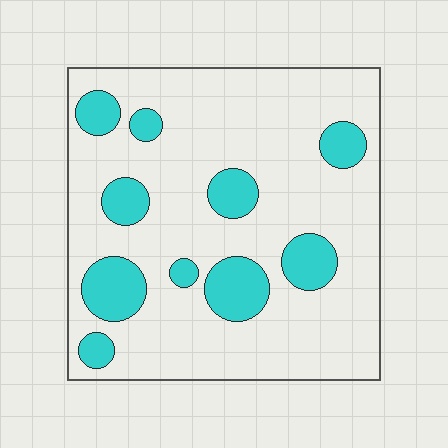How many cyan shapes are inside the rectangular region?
10.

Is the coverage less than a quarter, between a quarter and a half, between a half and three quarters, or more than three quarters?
Less than a quarter.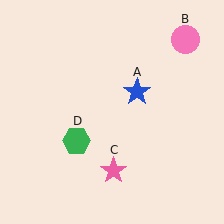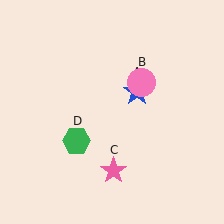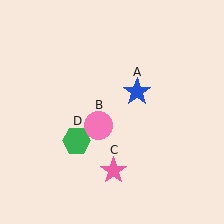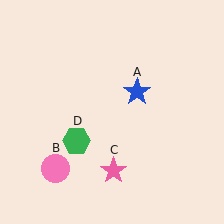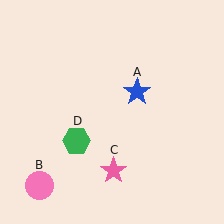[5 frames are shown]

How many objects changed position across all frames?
1 object changed position: pink circle (object B).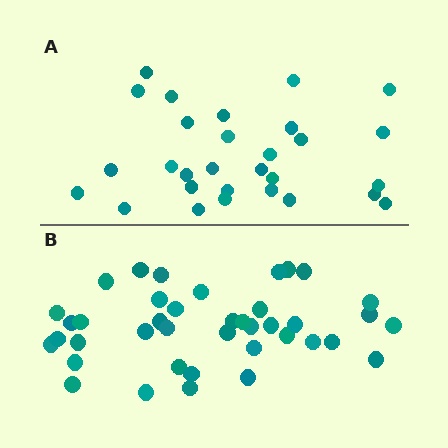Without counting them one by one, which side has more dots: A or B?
Region B (the bottom region) has more dots.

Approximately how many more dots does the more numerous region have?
Region B has roughly 12 or so more dots than region A.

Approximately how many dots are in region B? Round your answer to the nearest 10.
About 40 dots.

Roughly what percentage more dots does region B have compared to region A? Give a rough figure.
About 40% more.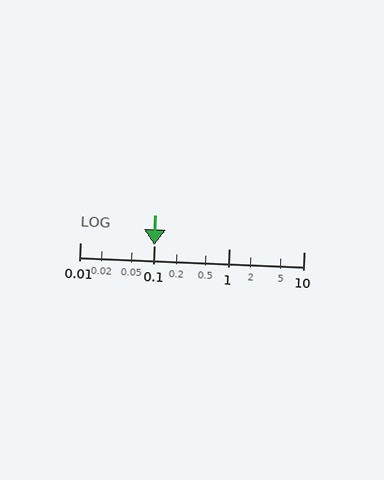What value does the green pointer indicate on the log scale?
The pointer indicates approximately 0.1.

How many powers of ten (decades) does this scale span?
The scale spans 3 decades, from 0.01 to 10.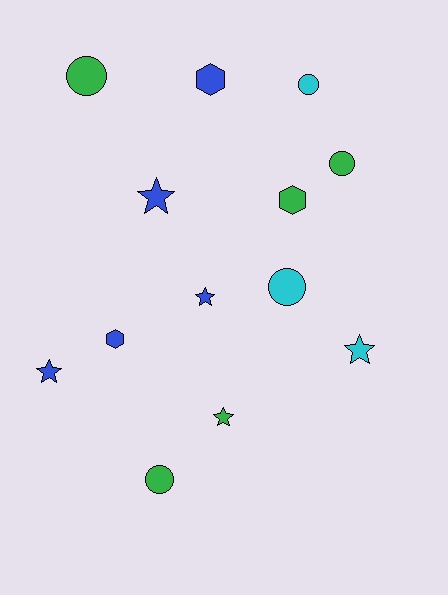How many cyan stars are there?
There is 1 cyan star.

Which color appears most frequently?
Blue, with 5 objects.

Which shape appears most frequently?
Circle, with 5 objects.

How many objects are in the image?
There are 13 objects.